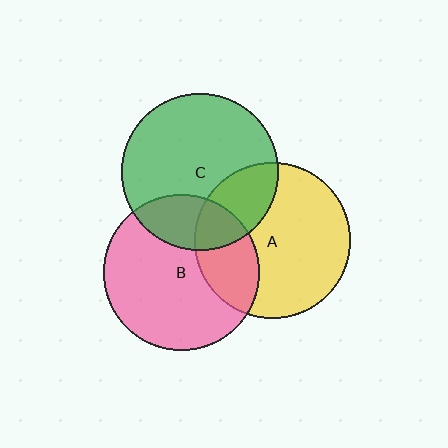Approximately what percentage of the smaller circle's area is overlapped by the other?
Approximately 25%.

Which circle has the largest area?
Circle C (green).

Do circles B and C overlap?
Yes.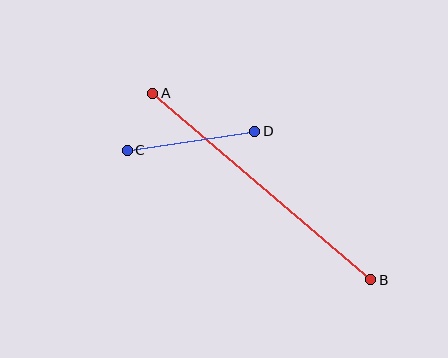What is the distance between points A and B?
The distance is approximately 287 pixels.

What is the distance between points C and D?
The distance is approximately 129 pixels.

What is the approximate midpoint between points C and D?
The midpoint is at approximately (191, 141) pixels.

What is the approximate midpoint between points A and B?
The midpoint is at approximately (262, 187) pixels.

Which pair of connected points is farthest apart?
Points A and B are farthest apart.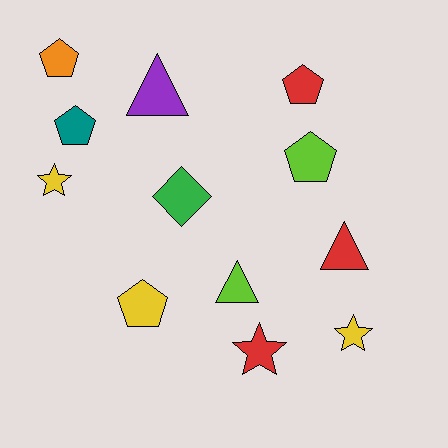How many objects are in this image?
There are 12 objects.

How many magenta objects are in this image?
There are no magenta objects.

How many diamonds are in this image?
There is 1 diamond.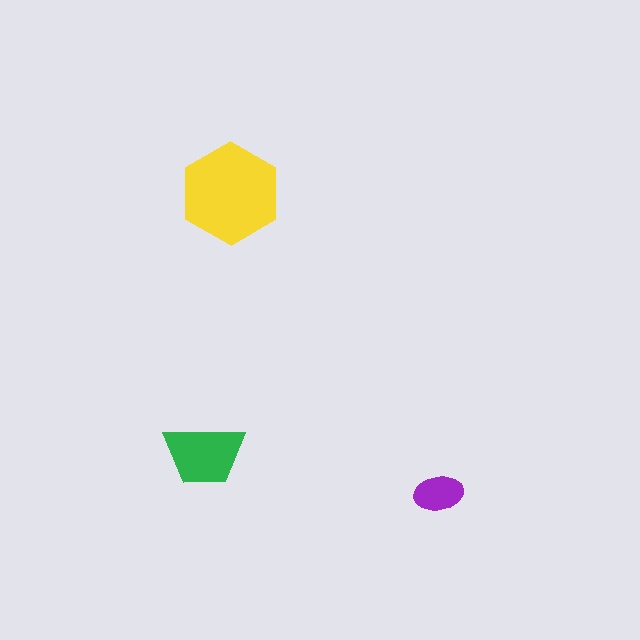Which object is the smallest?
The purple ellipse.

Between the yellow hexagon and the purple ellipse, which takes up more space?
The yellow hexagon.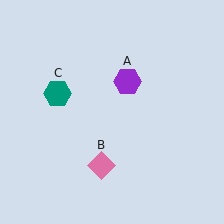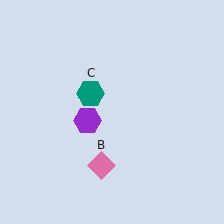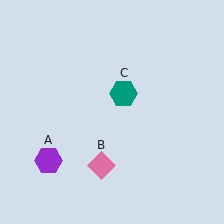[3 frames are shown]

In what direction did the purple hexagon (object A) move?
The purple hexagon (object A) moved down and to the left.